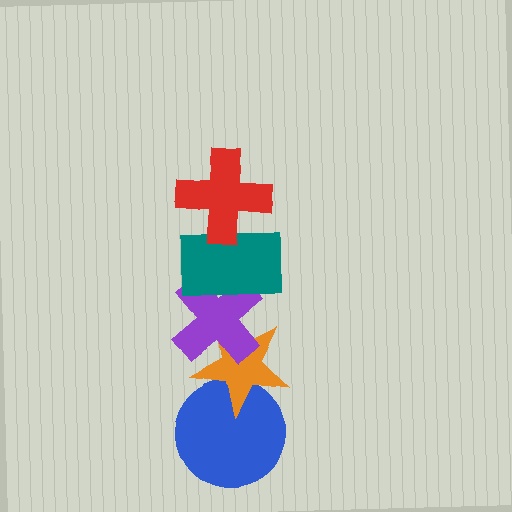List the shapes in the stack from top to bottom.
From top to bottom: the red cross, the teal rectangle, the purple cross, the orange star, the blue circle.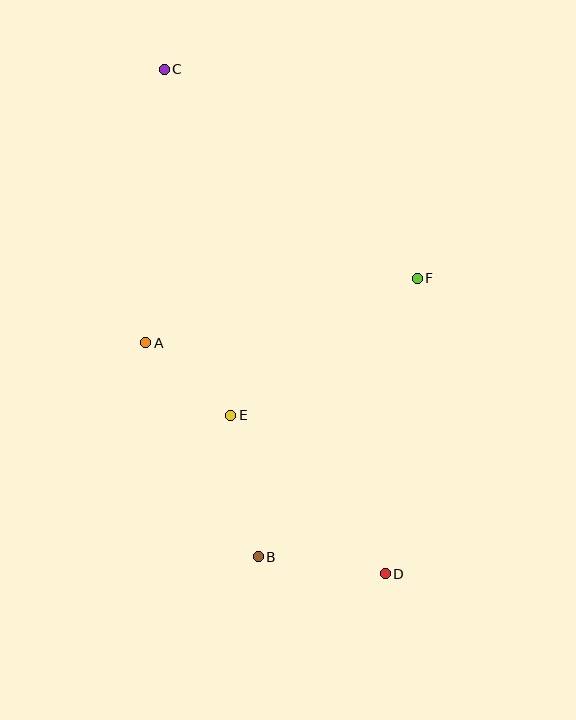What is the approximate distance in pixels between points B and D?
The distance between B and D is approximately 128 pixels.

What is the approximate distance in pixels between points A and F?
The distance between A and F is approximately 279 pixels.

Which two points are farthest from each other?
Points C and D are farthest from each other.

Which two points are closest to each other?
Points A and E are closest to each other.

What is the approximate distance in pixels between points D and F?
The distance between D and F is approximately 297 pixels.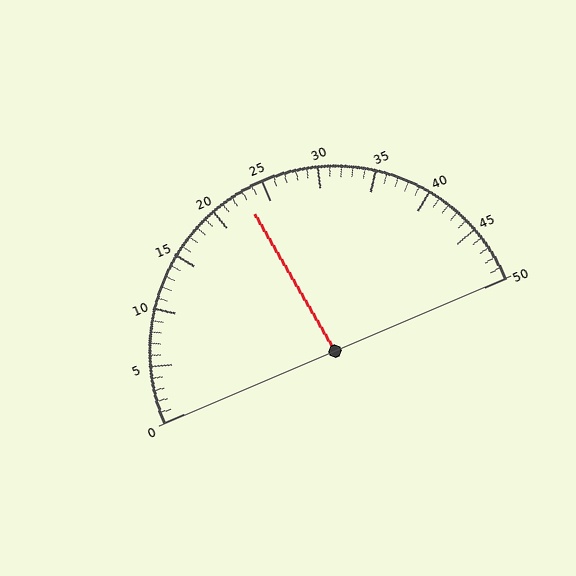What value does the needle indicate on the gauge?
The needle indicates approximately 23.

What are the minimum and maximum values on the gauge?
The gauge ranges from 0 to 50.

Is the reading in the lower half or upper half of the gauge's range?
The reading is in the lower half of the range (0 to 50).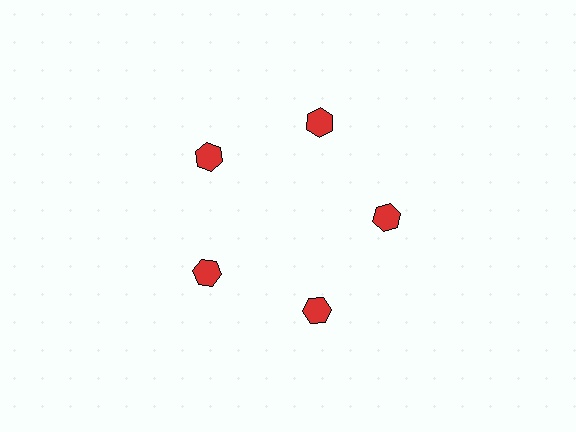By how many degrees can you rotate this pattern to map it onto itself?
The pattern maps onto itself every 72 degrees of rotation.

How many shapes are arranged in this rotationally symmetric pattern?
There are 5 shapes, arranged in 5 groups of 1.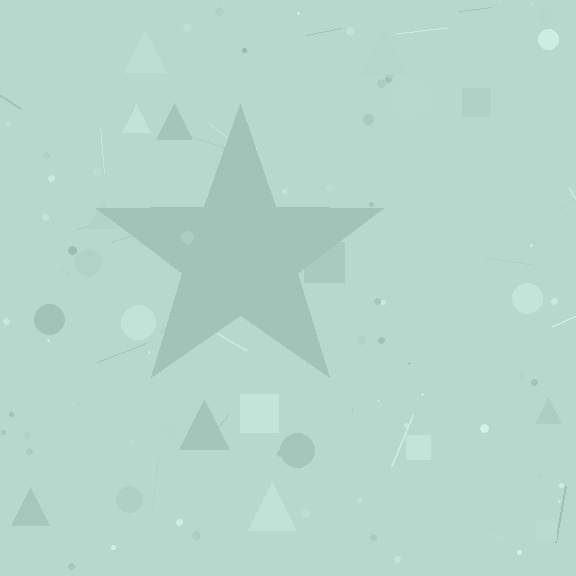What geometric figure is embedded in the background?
A star is embedded in the background.